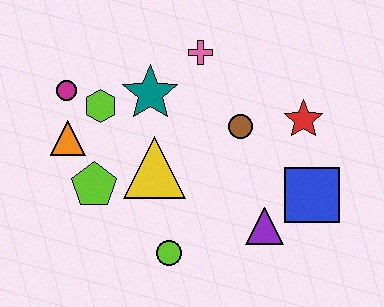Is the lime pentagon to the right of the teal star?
No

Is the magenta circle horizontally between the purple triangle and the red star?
No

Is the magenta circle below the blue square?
No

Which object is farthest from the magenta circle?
The blue square is farthest from the magenta circle.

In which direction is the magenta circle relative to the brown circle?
The magenta circle is to the left of the brown circle.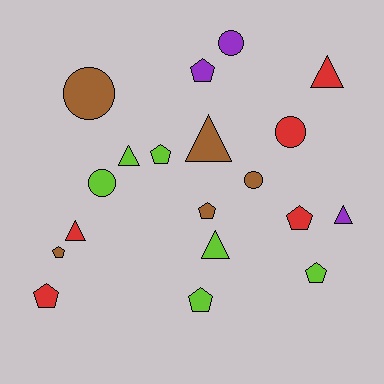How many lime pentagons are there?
There are 3 lime pentagons.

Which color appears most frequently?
Lime, with 6 objects.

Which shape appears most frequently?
Pentagon, with 8 objects.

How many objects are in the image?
There are 19 objects.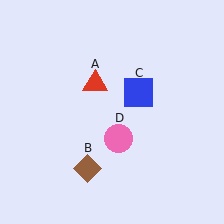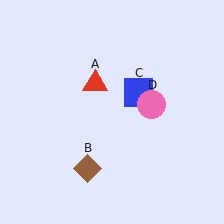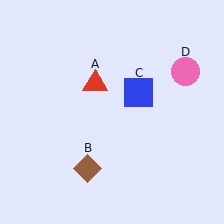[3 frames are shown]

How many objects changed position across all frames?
1 object changed position: pink circle (object D).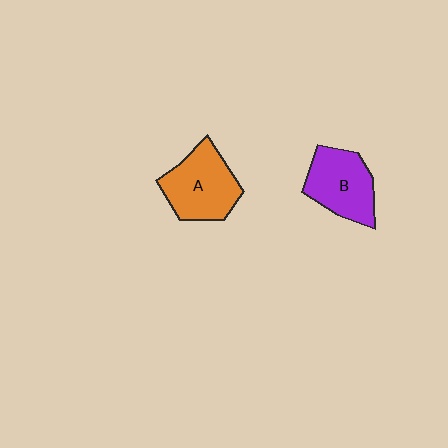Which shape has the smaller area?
Shape B (purple).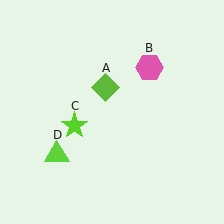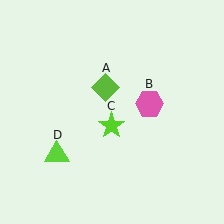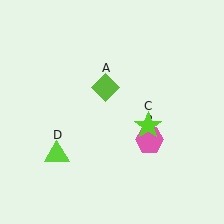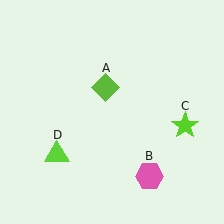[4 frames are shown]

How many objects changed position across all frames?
2 objects changed position: pink hexagon (object B), lime star (object C).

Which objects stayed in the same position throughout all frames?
Lime diamond (object A) and lime triangle (object D) remained stationary.